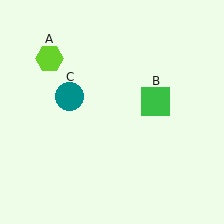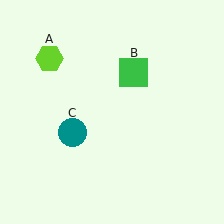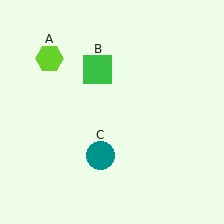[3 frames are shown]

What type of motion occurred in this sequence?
The green square (object B), teal circle (object C) rotated counterclockwise around the center of the scene.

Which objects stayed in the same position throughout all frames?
Lime hexagon (object A) remained stationary.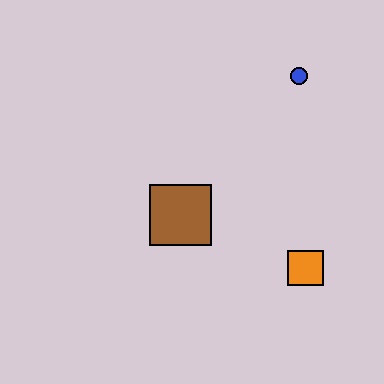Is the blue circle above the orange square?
Yes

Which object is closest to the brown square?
The orange square is closest to the brown square.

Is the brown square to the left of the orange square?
Yes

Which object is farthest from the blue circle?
The orange square is farthest from the blue circle.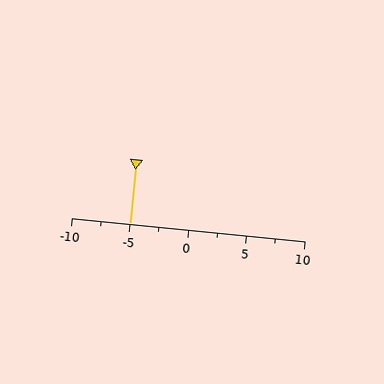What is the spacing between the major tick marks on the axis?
The major ticks are spaced 5 apart.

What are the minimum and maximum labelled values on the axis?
The axis runs from -10 to 10.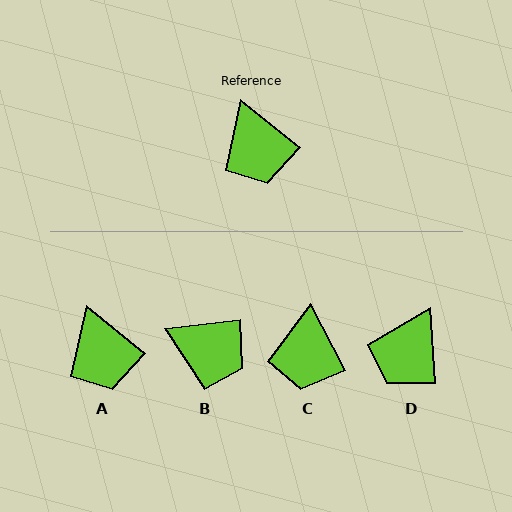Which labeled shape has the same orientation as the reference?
A.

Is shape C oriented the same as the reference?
No, it is off by about 24 degrees.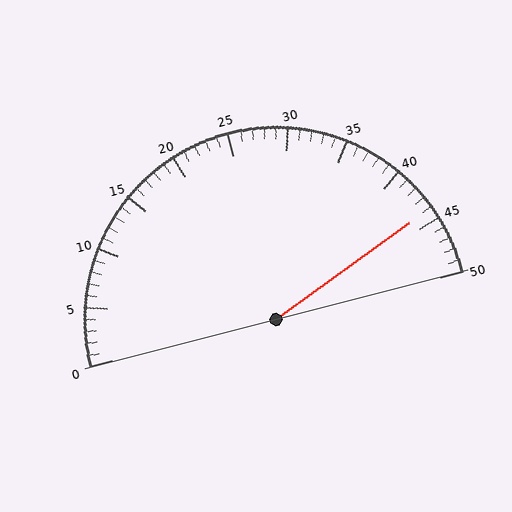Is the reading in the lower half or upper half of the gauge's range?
The reading is in the upper half of the range (0 to 50).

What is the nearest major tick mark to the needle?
The nearest major tick mark is 45.